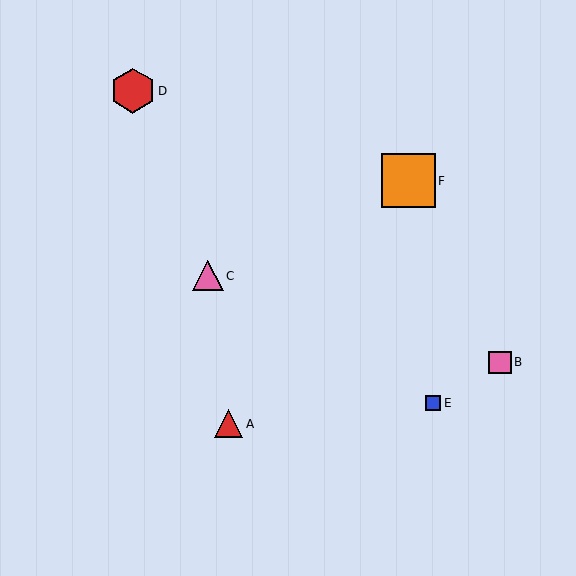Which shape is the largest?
The orange square (labeled F) is the largest.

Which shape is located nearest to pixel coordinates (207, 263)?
The pink triangle (labeled C) at (208, 276) is nearest to that location.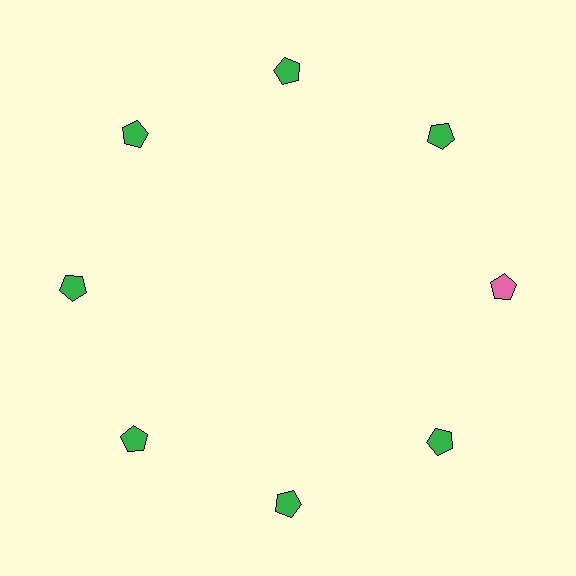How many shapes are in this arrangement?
There are 8 shapes arranged in a ring pattern.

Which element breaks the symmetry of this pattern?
The pink pentagon at roughly the 3 o'clock position breaks the symmetry. All other shapes are green pentagons.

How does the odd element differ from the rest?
It has a different color: pink instead of green.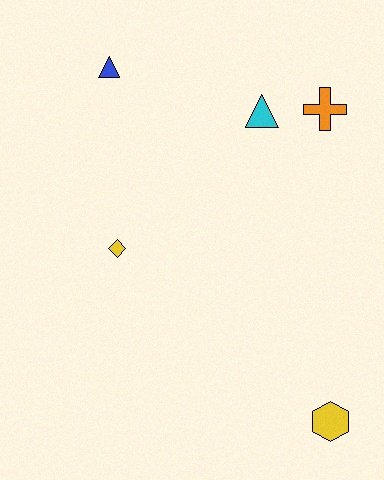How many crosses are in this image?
There is 1 cross.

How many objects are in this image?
There are 5 objects.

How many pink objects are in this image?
There are no pink objects.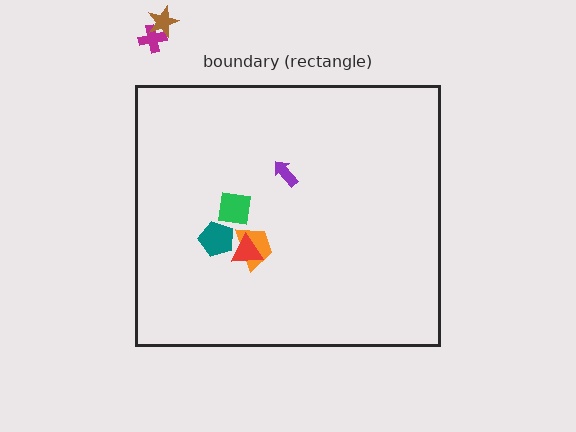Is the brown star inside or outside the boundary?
Outside.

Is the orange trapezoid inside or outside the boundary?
Inside.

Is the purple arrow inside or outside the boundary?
Inside.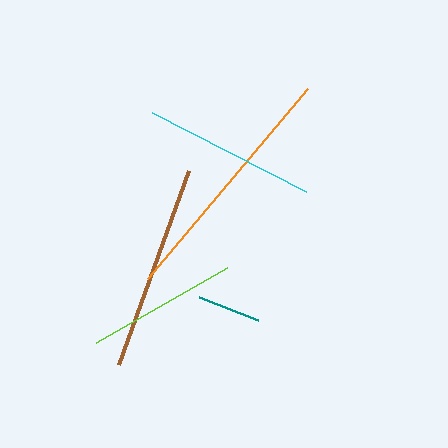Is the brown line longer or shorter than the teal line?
The brown line is longer than the teal line.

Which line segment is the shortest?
The teal line is the shortest at approximately 63 pixels.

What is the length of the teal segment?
The teal segment is approximately 63 pixels long.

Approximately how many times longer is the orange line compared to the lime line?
The orange line is approximately 1.6 times the length of the lime line.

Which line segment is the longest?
The orange line is the longest at approximately 248 pixels.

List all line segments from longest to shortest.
From longest to shortest: orange, brown, cyan, lime, teal.